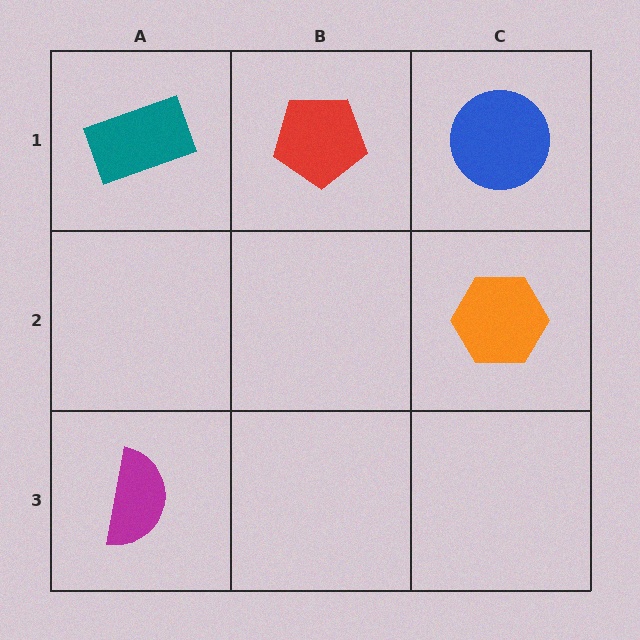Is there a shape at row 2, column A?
No, that cell is empty.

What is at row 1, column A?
A teal rectangle.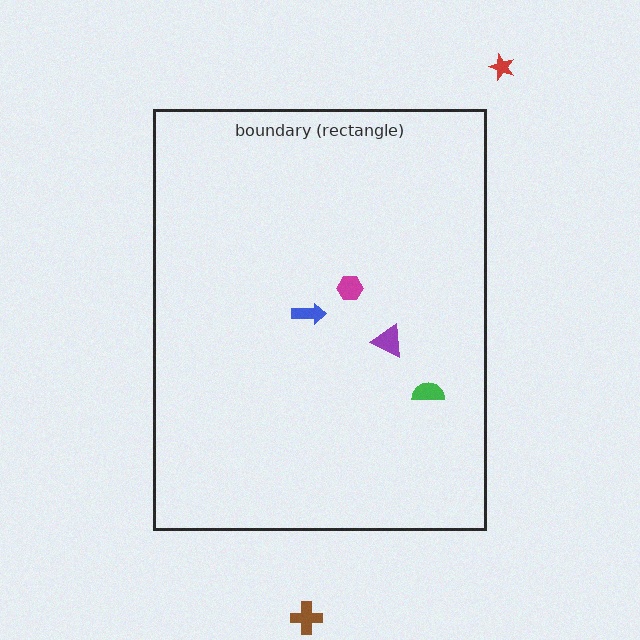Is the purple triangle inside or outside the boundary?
Inside.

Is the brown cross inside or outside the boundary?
Outside.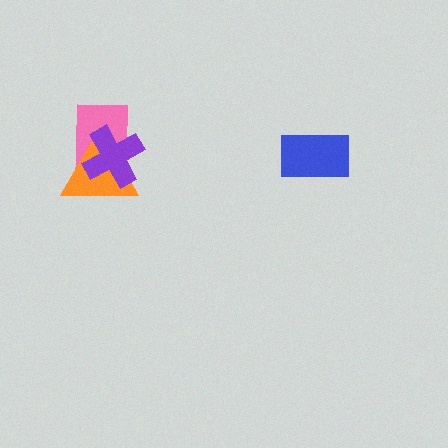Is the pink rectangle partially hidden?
Yes, it is partially covered by another shape.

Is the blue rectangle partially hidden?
No, no other shape covers it.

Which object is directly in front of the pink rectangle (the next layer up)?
The orange triangle is directly in front of the pink rectangle.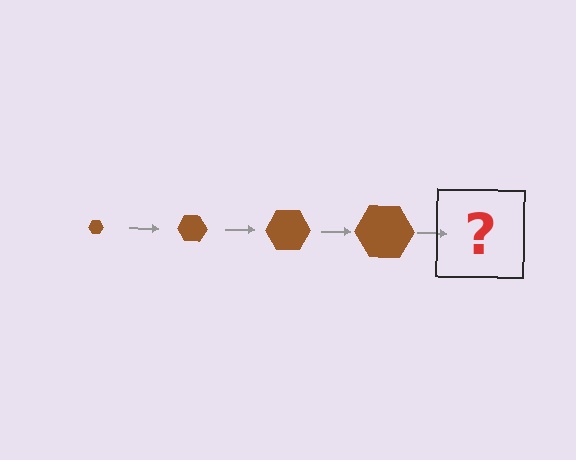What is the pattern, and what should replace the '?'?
The pattern is that the hexagon gets progressively larger each step. The '?' should be a brown hexagon, larger than the previous one.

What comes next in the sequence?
The next element should be a brown hexagon, larger than the previous one.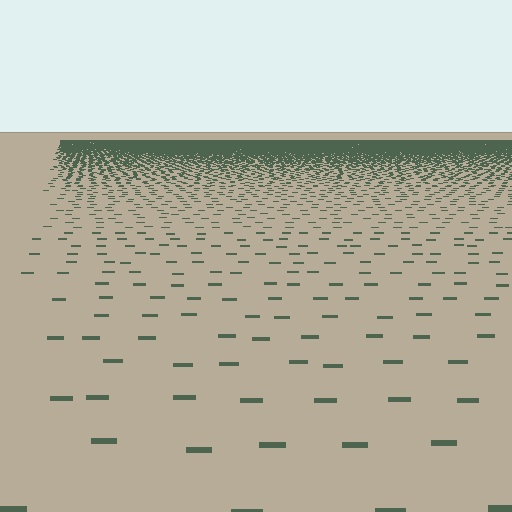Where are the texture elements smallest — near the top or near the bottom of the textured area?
Near the top.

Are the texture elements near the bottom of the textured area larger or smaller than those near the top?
Larger. Near the bottom, elements are closer to the viewer and appear at a bigger on-screen size.